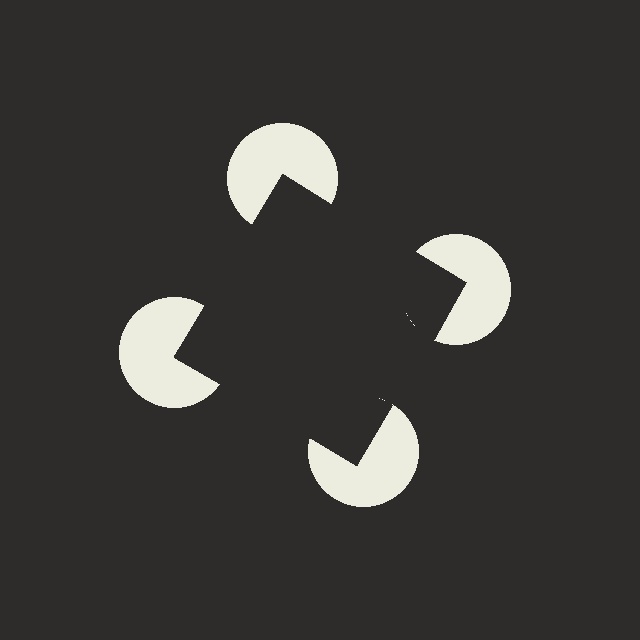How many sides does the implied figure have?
4 sides.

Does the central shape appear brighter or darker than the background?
It typically appears slightly darker than the background, even though no actual brightness change is drawn.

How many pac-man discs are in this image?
There are 4 — one at each vertex of the illusory square.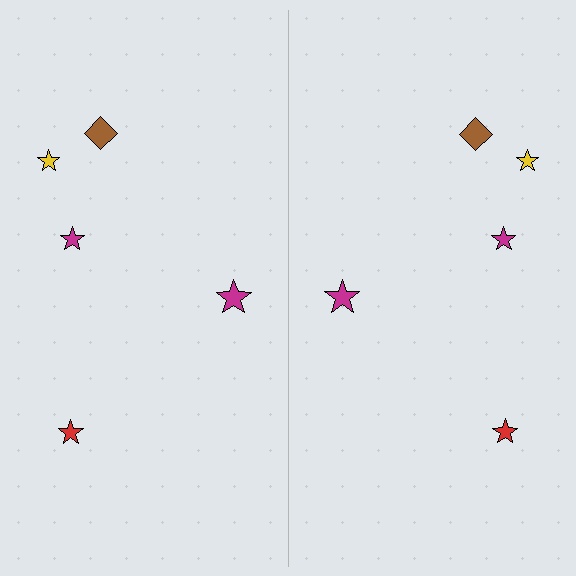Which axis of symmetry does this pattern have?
The pattern has a vertical axis of symmetry running through the center of the image.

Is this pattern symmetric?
Yes, this pattern has bilateral (reflection) symmetry.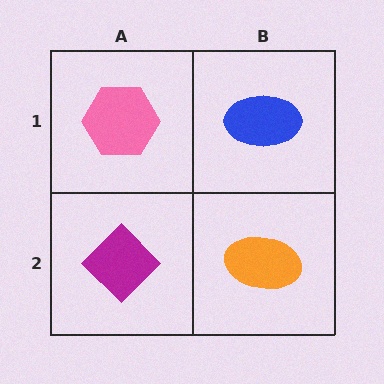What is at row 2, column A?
A magenta diamond.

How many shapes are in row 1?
2 shapes.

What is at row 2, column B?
An orange ellipse.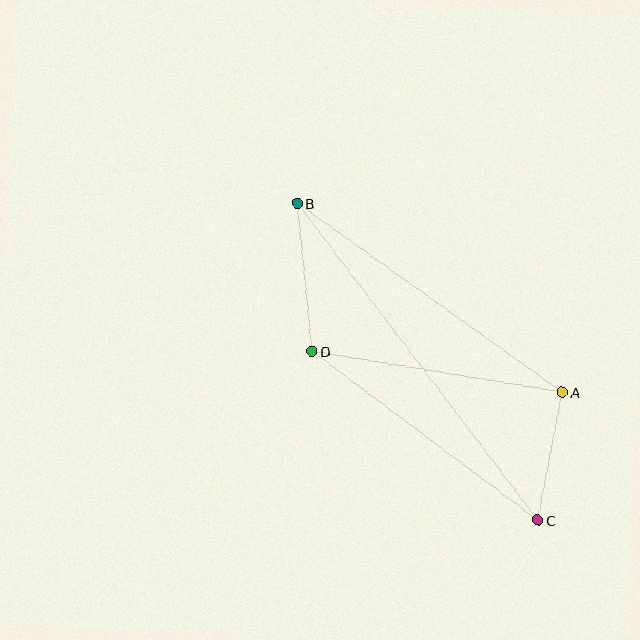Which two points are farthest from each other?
Points B and C are farthest from each other.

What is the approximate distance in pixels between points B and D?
The distance between B and D is approximately 149 pixels.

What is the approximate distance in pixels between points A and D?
The distance between A and D is approximately 253 pixels.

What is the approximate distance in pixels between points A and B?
The distance between A and B is approximately 326 pixels.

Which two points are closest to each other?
Points A and C are closest to each other.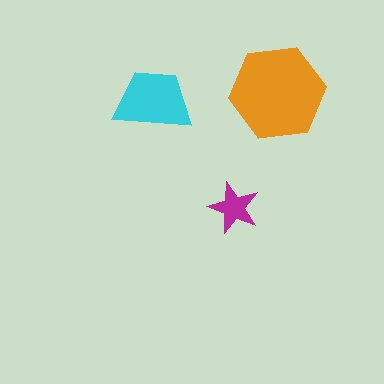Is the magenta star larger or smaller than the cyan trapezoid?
Smaller.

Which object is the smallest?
The magenta star.